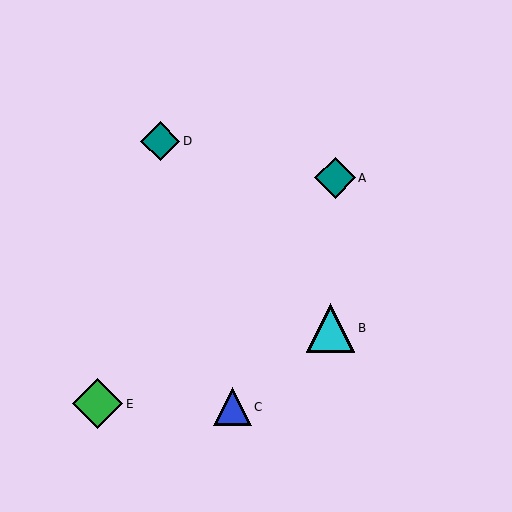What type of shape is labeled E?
Shape E is a green diamond.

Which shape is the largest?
The green diamond (labeled E) is the largest.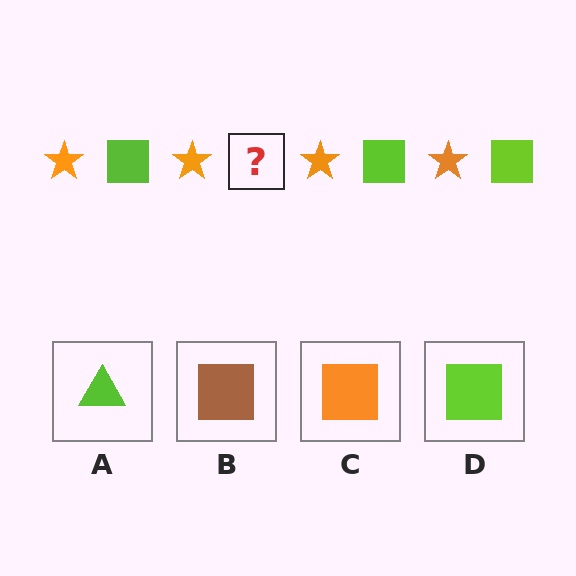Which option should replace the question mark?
Option D.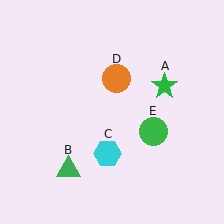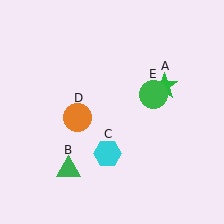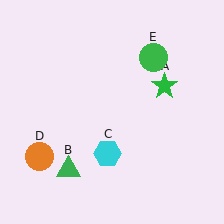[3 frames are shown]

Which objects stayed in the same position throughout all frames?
Green star (object A) and green triangle (object B) and cyan hexagon (object C) remained stationary.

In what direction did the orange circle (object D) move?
The orange circle (object D) moved down and to the left.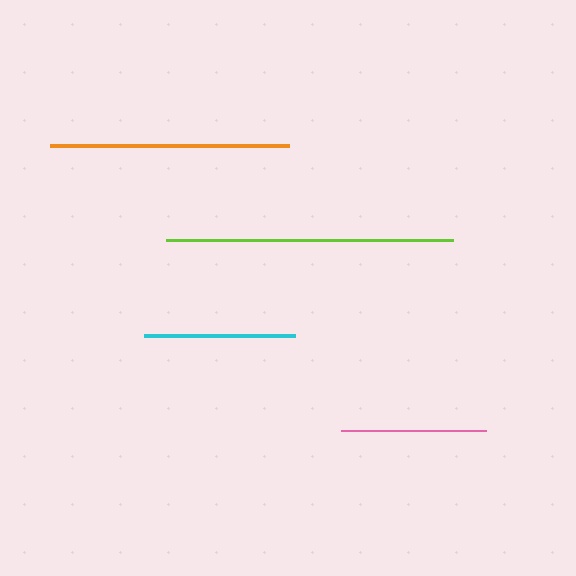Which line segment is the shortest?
The pink line is the shortest at approximately 145 pixels.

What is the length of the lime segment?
The lime segment is approximately 287 pixels long.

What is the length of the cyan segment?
The cyan segment is approximately 151 pixels long.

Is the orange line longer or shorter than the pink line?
The orange line is longer than the pink line.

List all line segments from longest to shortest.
From longest to shortest: lime, orange, cyan, pink.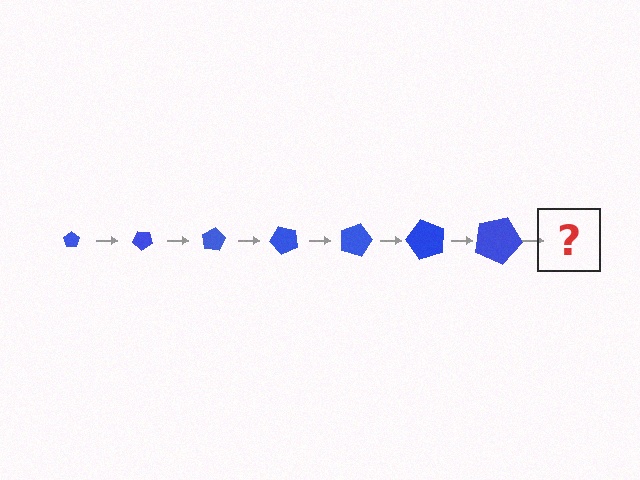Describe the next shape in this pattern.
It should be a pentagon, larger than the previous one and rotated 280 degrees from the start.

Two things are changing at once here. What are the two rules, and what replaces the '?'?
The two rules are that the pentagon grows larger each step and it rotates 40 degrees each step. The '?' should be a pentagon, larger than the previous one and rotated 280 degrees from the start.